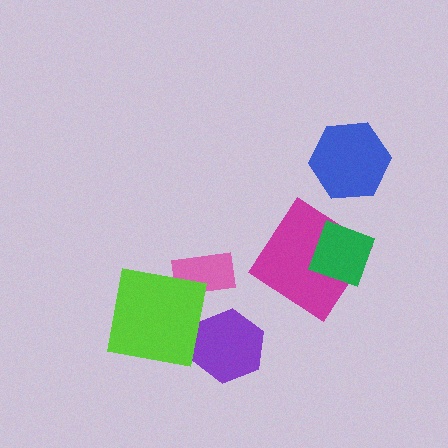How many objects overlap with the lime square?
1 object overlaps with the lime square.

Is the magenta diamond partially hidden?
Yes, it is partially covered by another shape.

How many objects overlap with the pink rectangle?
1 object overlaps with the pink rectangle.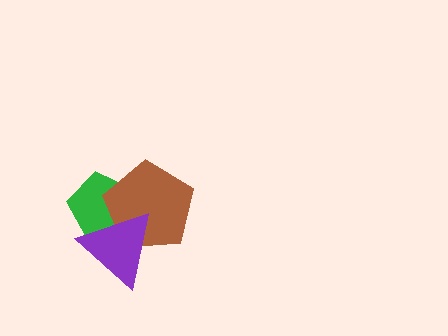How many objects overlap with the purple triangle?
2 objects overlap with the purple triangle.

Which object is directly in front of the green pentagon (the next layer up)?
The brown pentagon is directly in front of the green pentagon.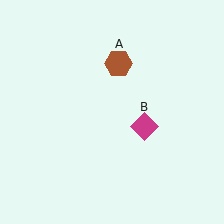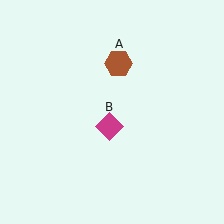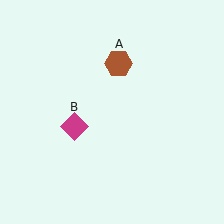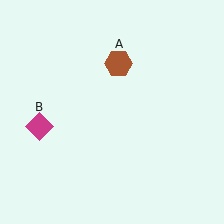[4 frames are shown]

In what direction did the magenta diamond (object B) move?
The magenta diamond (object B) moved left.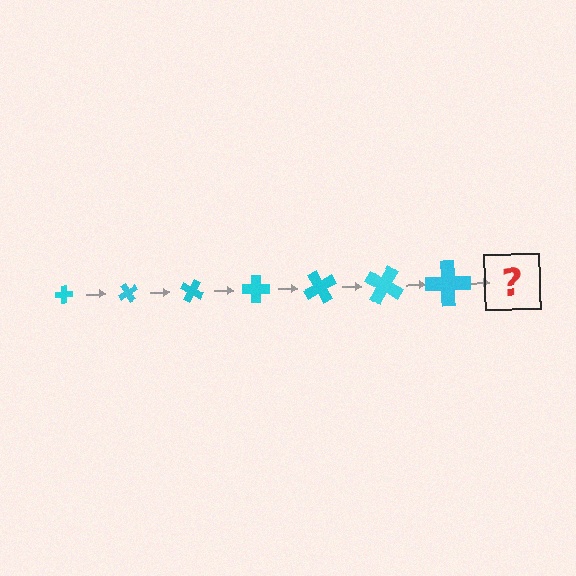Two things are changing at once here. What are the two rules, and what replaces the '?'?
The two rules are that the cross grows larger each step and it rotates 60 degrees each step. The '?' should be a cross, larger than the previous one and rotated 420 degrees from the start.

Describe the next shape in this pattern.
It should be a cross, larger than the previous one and rotated 420 degrees from the start.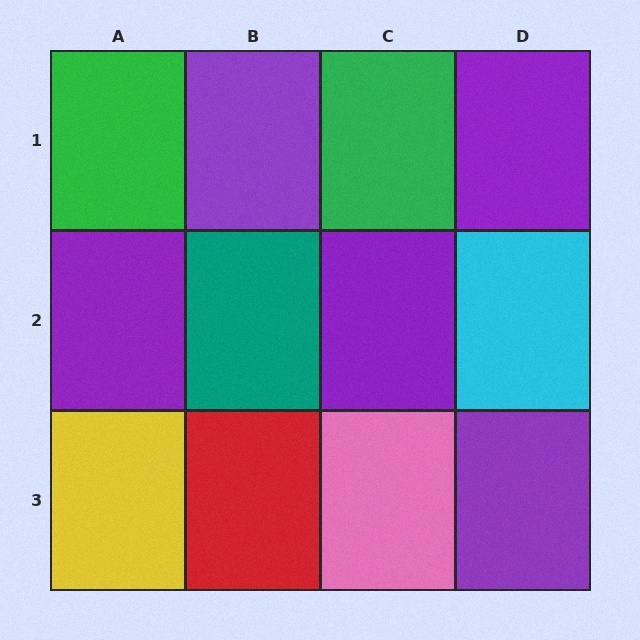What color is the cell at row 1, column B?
Purple.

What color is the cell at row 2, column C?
Purple.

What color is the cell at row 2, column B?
Teal.